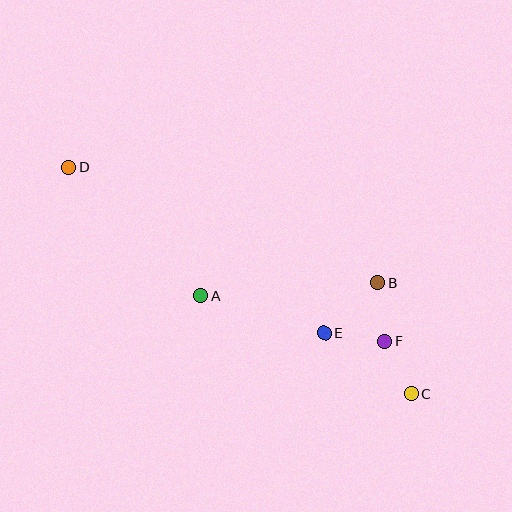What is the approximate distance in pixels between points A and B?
The distance between A and B is approximately 177 pixels.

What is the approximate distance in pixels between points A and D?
The distance between A and D is approximately 184 pixels.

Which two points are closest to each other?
Points C and F are closest to each other.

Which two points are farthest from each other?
Points C and D are farthest from each other.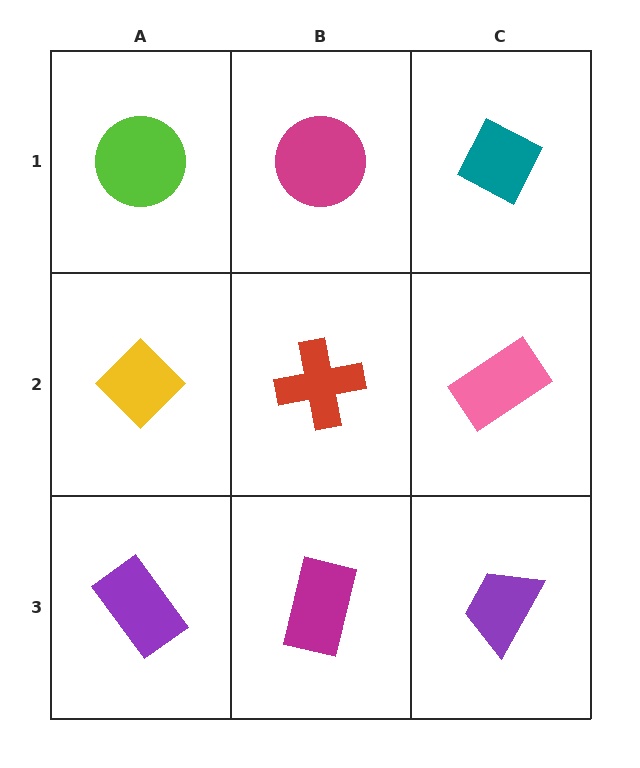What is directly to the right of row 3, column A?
A magenta rectangle.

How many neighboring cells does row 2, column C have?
3.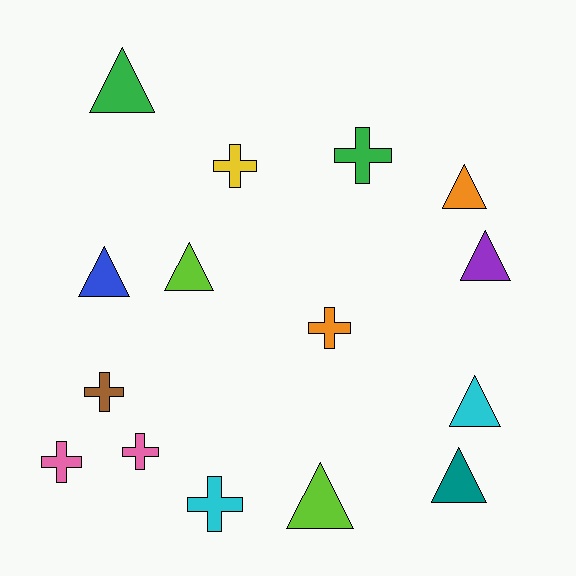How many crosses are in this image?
There are 7 crosses.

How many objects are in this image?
There are 15 objects.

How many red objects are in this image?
There are no red objects.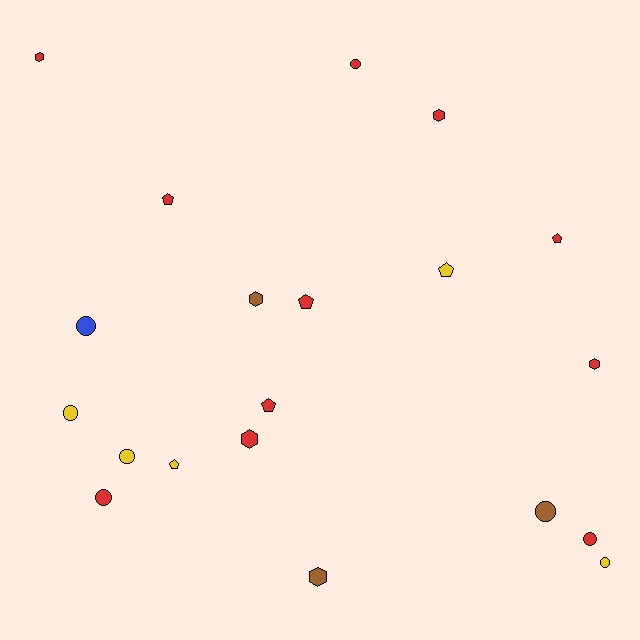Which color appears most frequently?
Red, with 11 objects.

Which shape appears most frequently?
Circle, with 8 objects.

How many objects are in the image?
There are 20 objects.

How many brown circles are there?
There is 1 brown circle.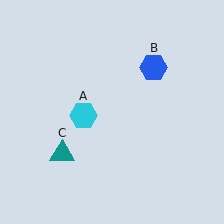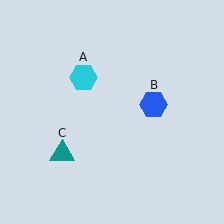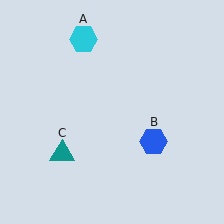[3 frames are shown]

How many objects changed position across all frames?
2 objects changed position: cyan hexagon (object A), blue hexagon (object B).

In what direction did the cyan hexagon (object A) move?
The cyan hexagon (object A) moved up.